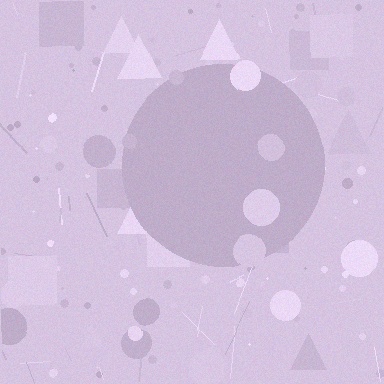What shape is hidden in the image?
A circle is hidden in the image.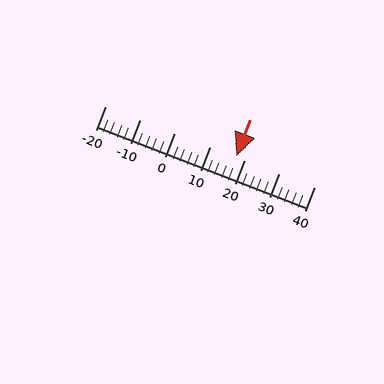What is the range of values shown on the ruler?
The ruler shows values from -20 to 40.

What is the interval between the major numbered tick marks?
The major tick marks are spaced 10 units apart.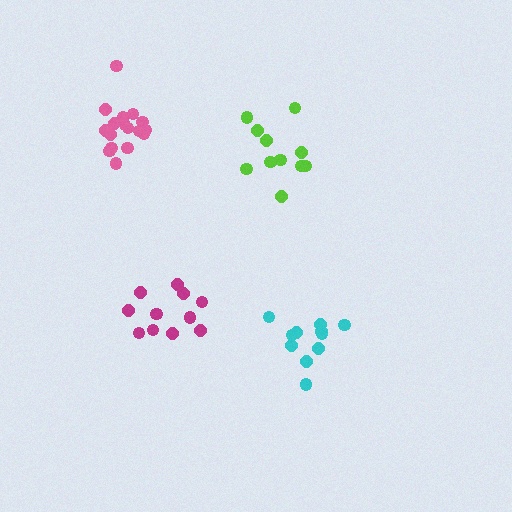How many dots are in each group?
Group 1: 11 dots, Group 2: 17 dots, Group 3: 11 dots, Group 4: 11 dots (50 total).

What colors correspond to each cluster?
The clusters are colored: cyan, pink, magenta, lime.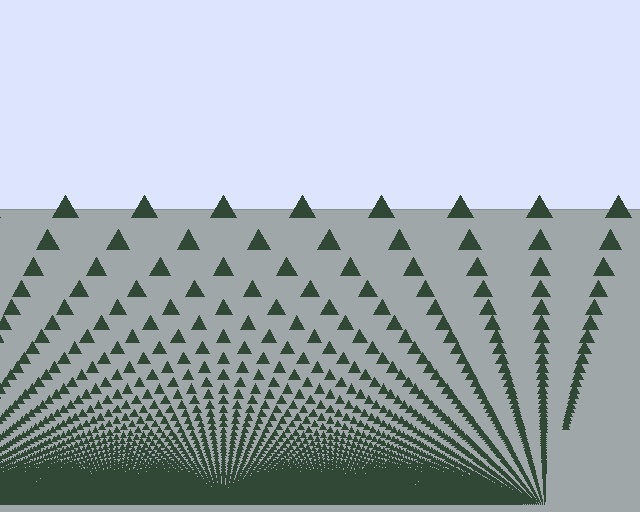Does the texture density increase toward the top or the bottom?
Density increases toward the bottom.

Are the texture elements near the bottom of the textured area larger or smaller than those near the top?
Smaller. The gradient is inverted — elements near the bottom are smaller and denser.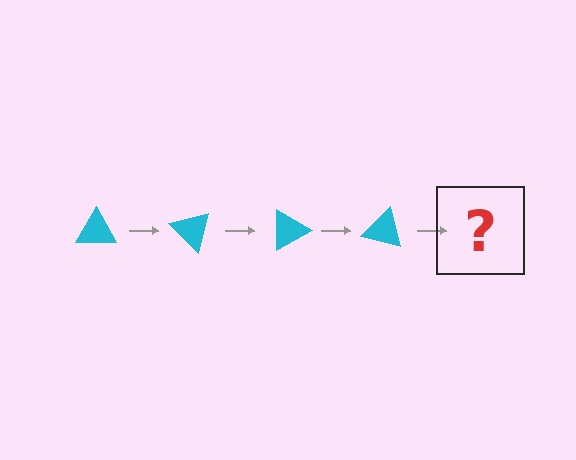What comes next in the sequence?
The next element should be a cyan triangle rotated 180 degrees.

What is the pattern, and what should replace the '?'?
The pattern is that the triangle rotates 45 degrees each step. The '?' should be a cyan triangle rotated 180 degrees.